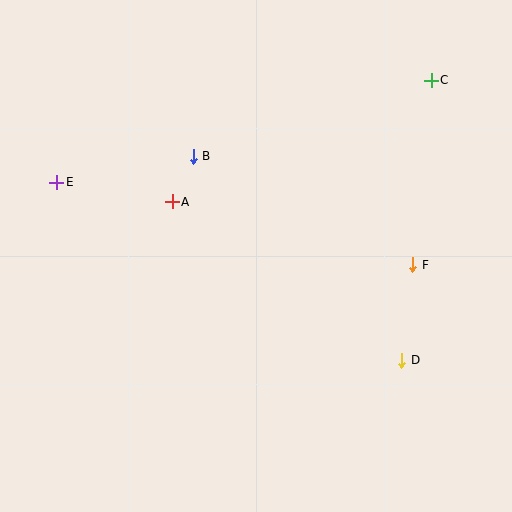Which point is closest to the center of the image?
Point A at (172, 202) is closest to the center.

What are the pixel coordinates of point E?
Point E is at (57, 182).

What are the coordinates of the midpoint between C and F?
The midpoint between C and F is at (422, 173).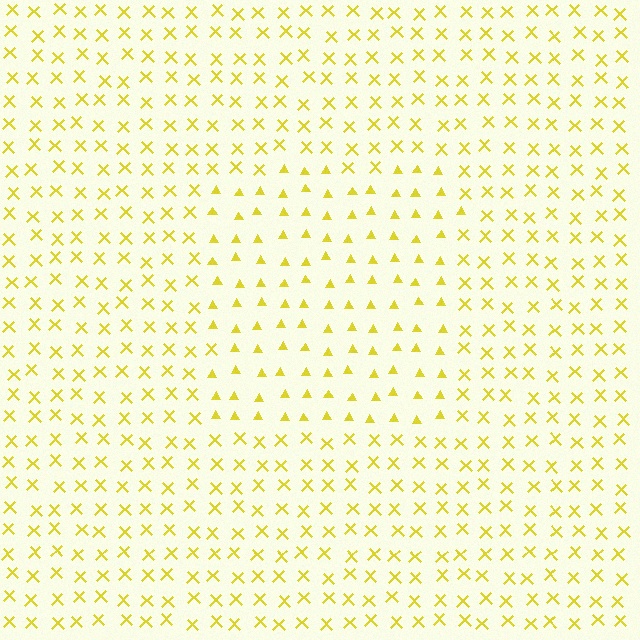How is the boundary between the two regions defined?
The boundary is defined by a change in element shape: triangles inside vs. X marks outside. All elements share the same color and spacing.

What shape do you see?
I see a rectangle.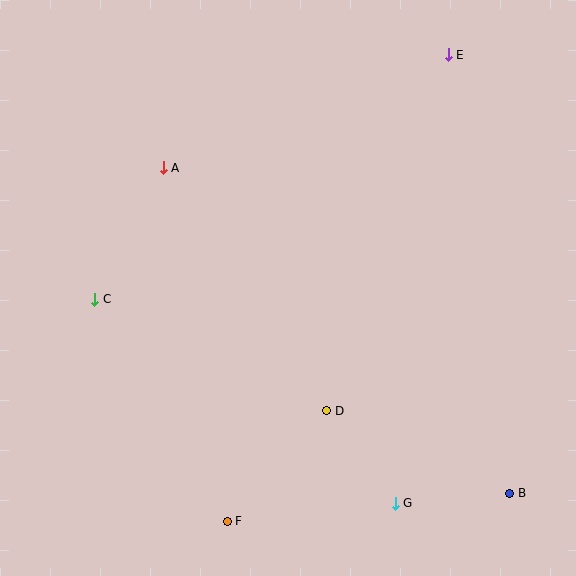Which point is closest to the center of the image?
Point D at (327, 411) is closest to the center.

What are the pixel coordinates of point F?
Point F is at (227, 521).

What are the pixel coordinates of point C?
Point C is at (95, 299).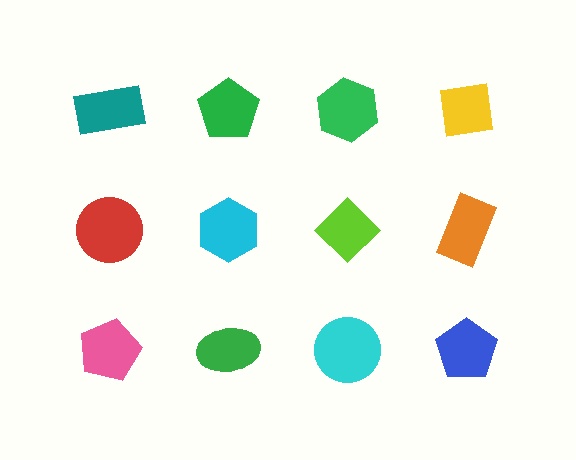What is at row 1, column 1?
A teal rectangle.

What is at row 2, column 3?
A lime diamond.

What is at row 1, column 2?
A green pentagon.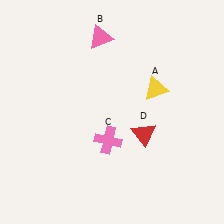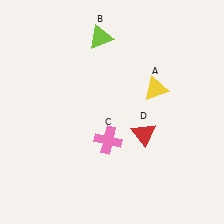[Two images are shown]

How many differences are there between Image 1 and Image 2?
There is 1 difference between the two images.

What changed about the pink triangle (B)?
In Image 1, B is pink. In Image 2, it changed to lime.